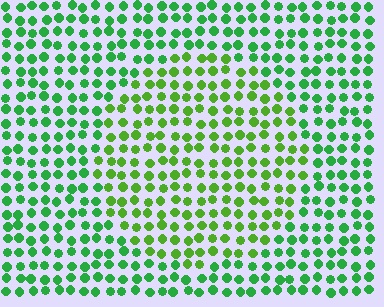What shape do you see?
I see a circle.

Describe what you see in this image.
The image is filled with small green elements in a uniform arrangement. A circle-shaped region is visible where the elements are tinted to a slightly different hue, forming a subtle color boundary.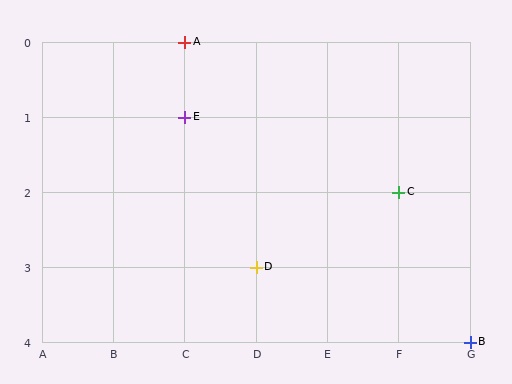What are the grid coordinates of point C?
Point C is at grid coordinates (F, 2).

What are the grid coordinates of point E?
Point E is at grid coordinates (C, 1).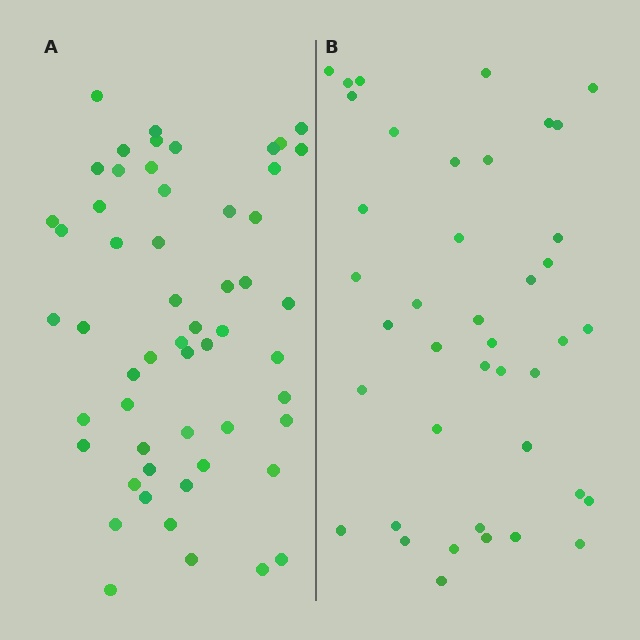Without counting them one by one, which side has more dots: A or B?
Region A (the left region) has more dots.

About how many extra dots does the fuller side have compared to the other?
Region A has approximately 15 more dots than region B.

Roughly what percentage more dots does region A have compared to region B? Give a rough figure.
About 35% more.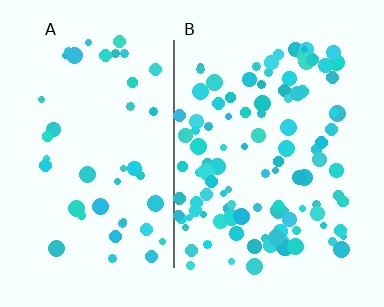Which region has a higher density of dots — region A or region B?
B (the right).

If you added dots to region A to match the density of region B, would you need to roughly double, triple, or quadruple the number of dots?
Approximately triple.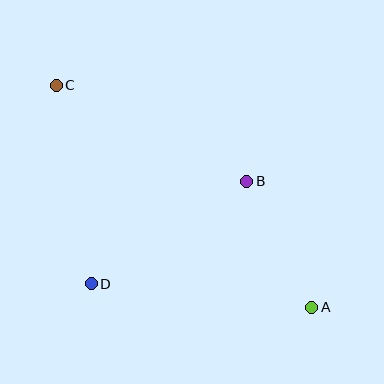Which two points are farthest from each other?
Points A and C are farthest from each other.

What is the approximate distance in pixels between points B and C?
The distance between B and C is approximately 213 pixels.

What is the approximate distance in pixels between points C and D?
The distance between C and D is approximately 202 pixels.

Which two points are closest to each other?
Points A and B are closest to each other.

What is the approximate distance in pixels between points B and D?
The distance between B and D is approximately 186 pixels.